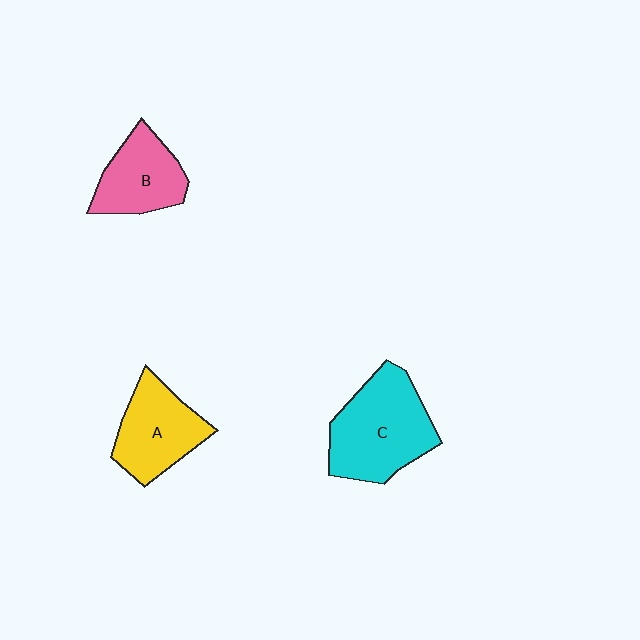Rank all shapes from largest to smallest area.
From largest to smallest: C (cyan), A (yellow), B (pink).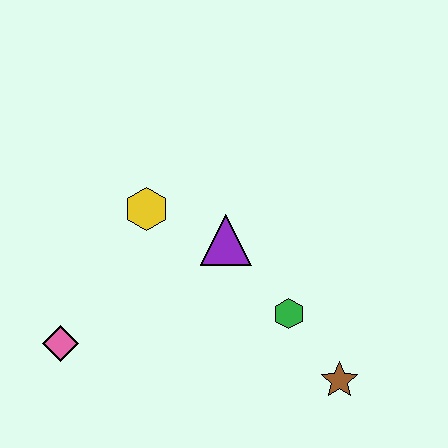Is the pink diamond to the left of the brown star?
Yes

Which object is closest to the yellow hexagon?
The purple triangle is closest to the yellow hexagon.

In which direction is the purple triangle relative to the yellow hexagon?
The purple triangle is to the right of the yellow hexagon.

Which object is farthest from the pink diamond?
The brown star is farthest from the pink diamond.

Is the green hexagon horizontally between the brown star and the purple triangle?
Yes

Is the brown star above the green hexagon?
No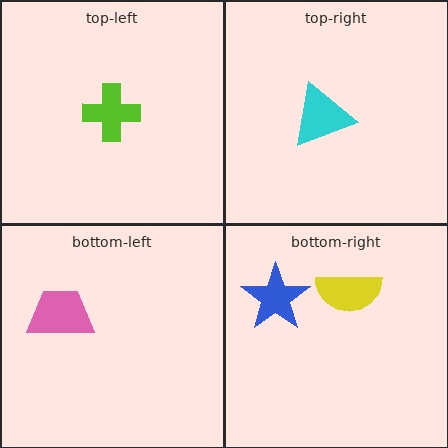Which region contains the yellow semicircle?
The bottom-right region.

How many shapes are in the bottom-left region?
1.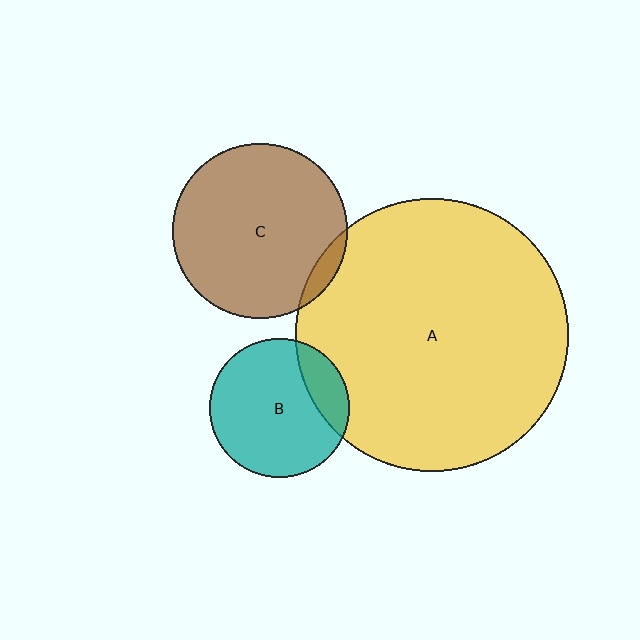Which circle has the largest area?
Circle A (yellow).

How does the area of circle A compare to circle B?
Approximately 3.8 times.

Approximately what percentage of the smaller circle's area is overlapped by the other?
Approximately 20%.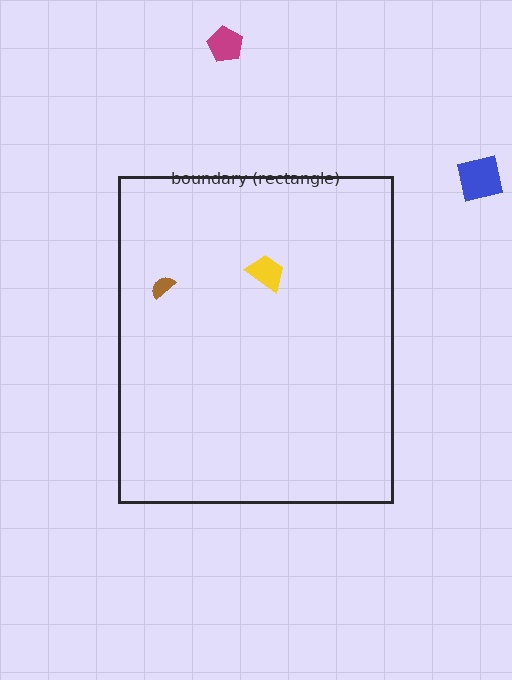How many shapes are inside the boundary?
2 inside, 2 outside.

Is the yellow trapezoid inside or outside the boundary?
Inside.